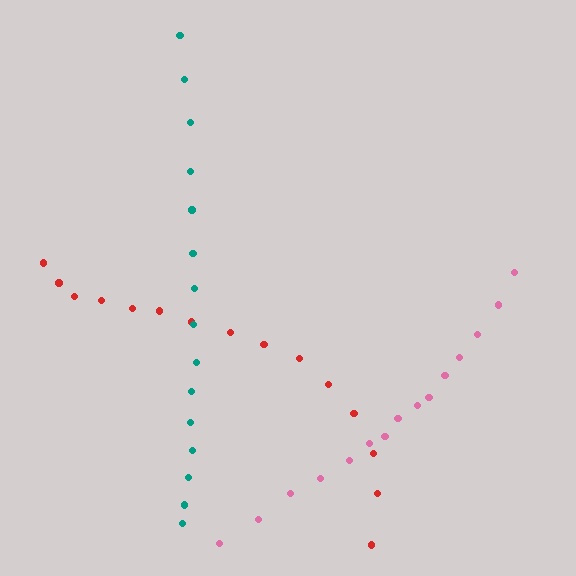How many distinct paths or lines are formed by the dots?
There are 3 distinct paths.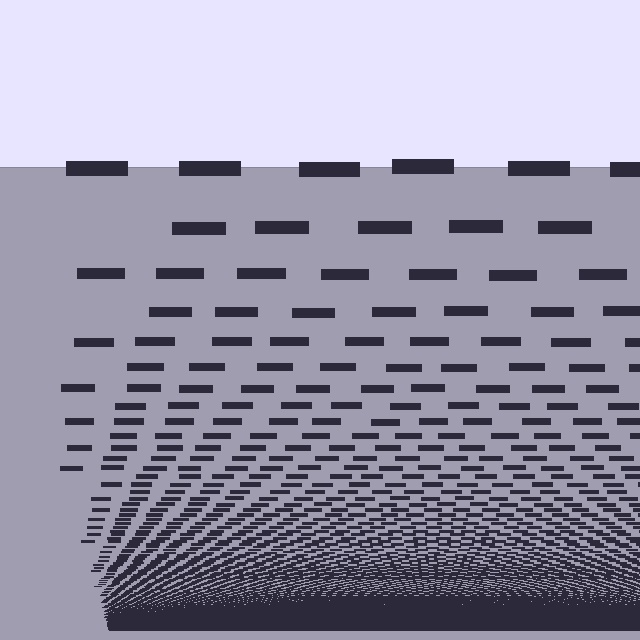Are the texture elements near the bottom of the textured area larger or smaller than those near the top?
Smaller. The gradient is inverted — elements near the bottom are smaller and denser.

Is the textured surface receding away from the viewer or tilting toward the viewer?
The surface appears to tilt toward the viewer. Texture elements get larger and sparser toward the top.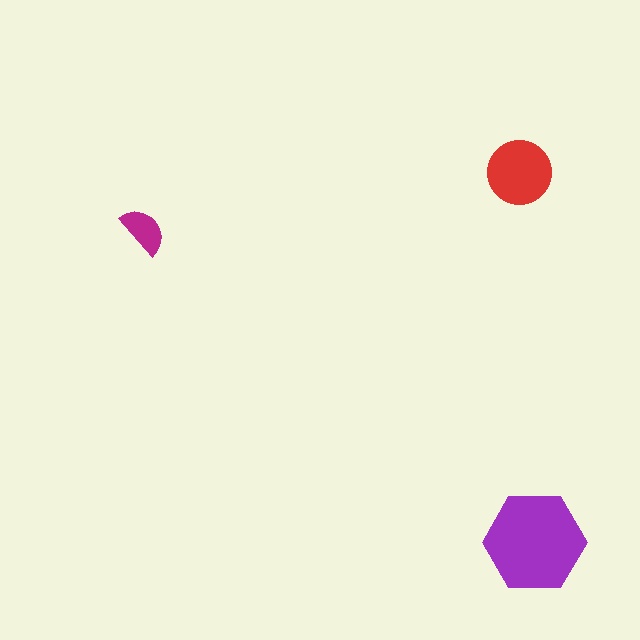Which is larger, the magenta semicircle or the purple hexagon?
The purple hexagon.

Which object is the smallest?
The magenta semicircle.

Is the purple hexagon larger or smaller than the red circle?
Larger.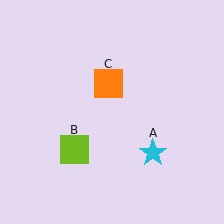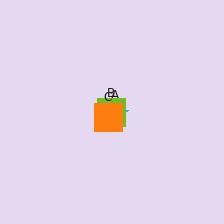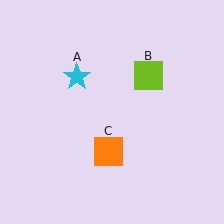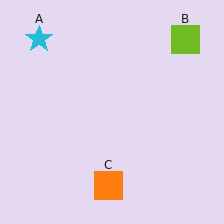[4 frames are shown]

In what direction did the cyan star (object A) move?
The cyan star (object A) moved up and to the left.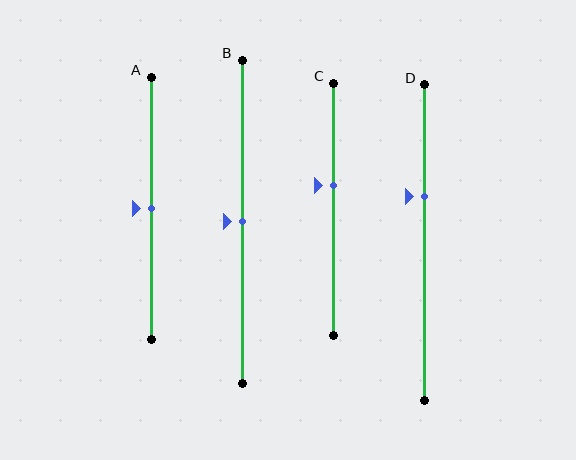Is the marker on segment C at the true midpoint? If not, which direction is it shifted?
No, the marker on segment C is shifted upward by about 10% of the segment length.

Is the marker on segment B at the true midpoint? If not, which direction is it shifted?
Yes, the marker on segment B is at the true midpoint.